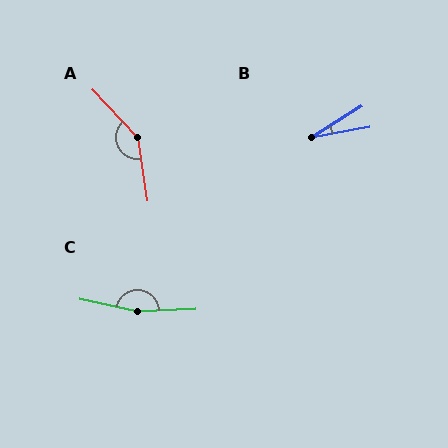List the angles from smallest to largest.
B (22°), A (146°), C (165°).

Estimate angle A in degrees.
Approximately 146 degrees.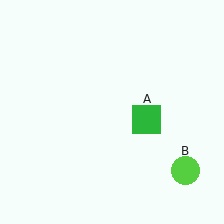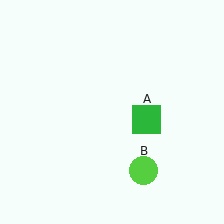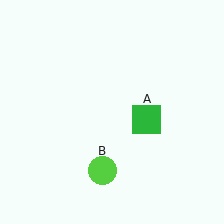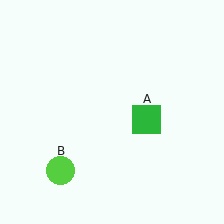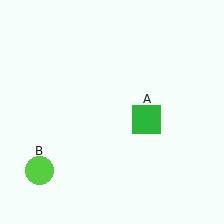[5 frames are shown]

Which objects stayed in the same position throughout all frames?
Green square (object A) remained stationary.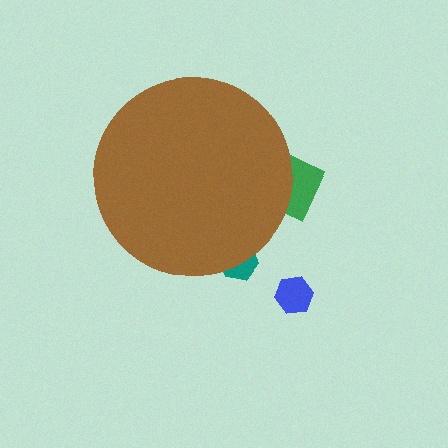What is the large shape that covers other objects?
A brown circle.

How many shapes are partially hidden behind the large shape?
2 shapes are partially hidden.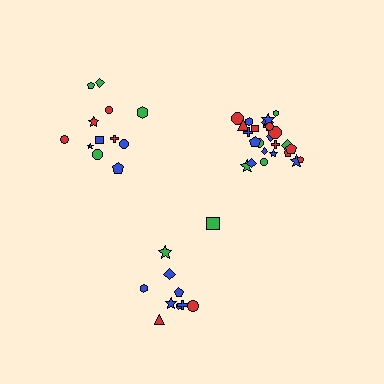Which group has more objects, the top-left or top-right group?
The top-right group.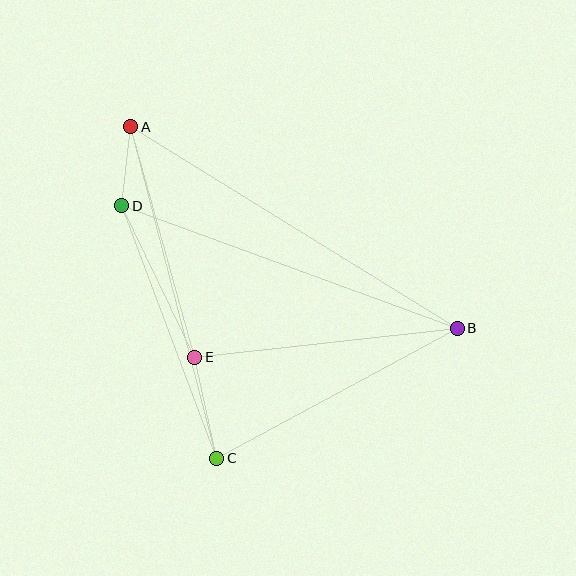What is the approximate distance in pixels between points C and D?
The distance between C and D is approximately 270 pixels.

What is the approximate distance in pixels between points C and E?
The distance between C and E is approximately 104 pixels.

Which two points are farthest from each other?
Points A and B are farthest from each other.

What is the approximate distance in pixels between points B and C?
The distance between B and C is approximately 273 pixels.